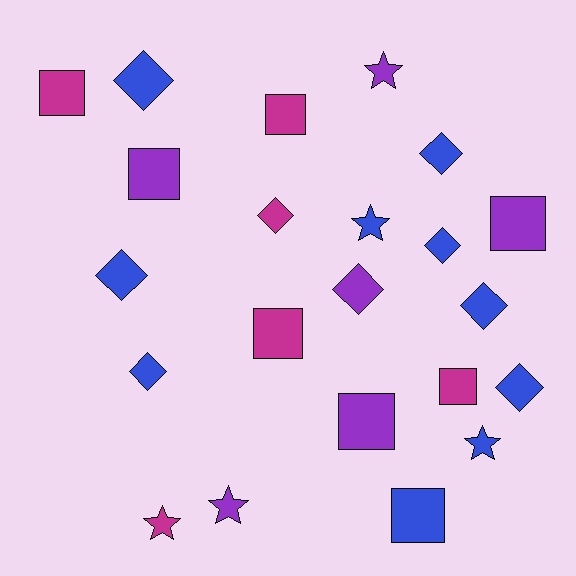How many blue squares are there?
There is 1 blue square.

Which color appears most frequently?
Blue, with 10 objects.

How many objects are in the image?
There are 22 objects.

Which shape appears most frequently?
Diamond, with 9 objects.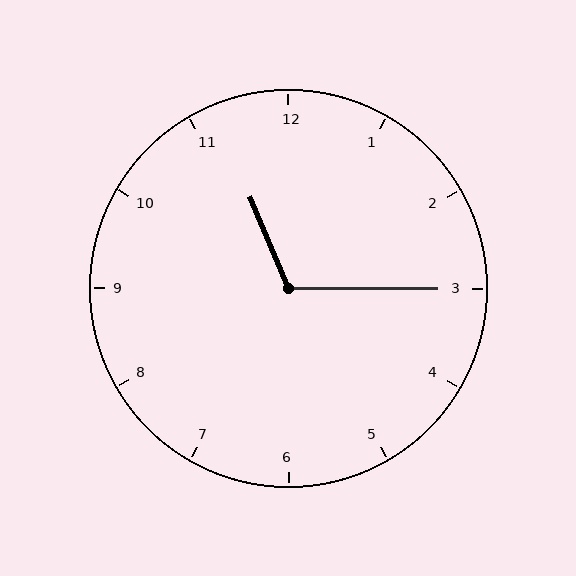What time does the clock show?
11:15.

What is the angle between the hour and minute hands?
Approximately 112 degrees.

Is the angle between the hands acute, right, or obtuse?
It is obtuse.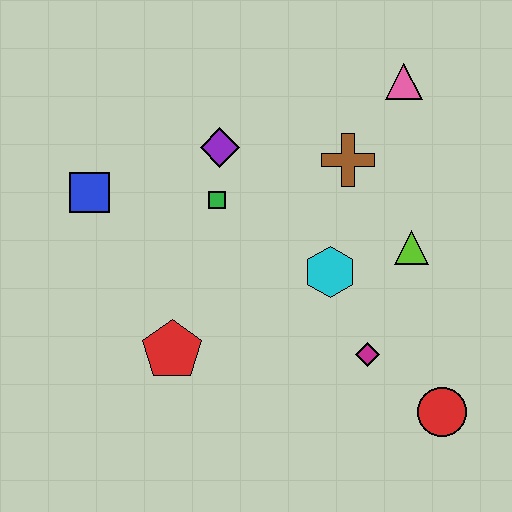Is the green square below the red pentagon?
No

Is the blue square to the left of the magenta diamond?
Yes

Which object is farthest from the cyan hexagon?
The blue square is farthest from the cyan hexagon.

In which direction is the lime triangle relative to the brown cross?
The lime triangle is below the brown cross.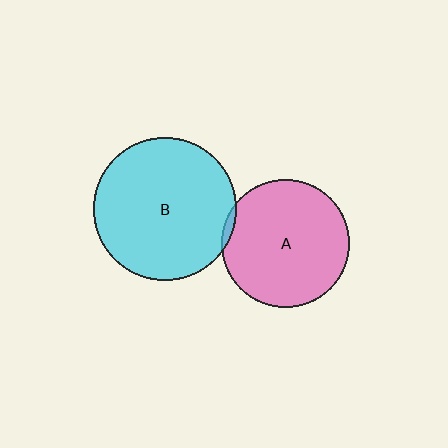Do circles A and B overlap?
Yes.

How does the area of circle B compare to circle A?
Approximately 1.2 times.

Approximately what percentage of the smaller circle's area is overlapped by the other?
Approximately 5%.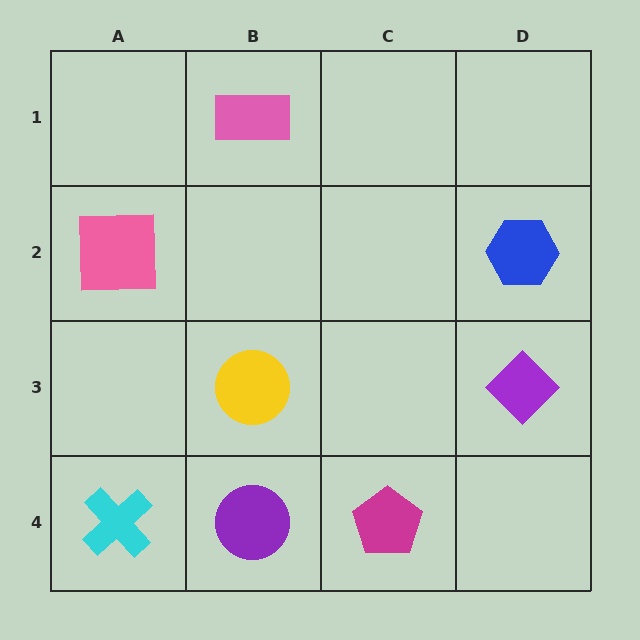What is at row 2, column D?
A blue hexagon.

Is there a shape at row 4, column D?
No, that cell is empty.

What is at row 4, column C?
A magenta pentagon.